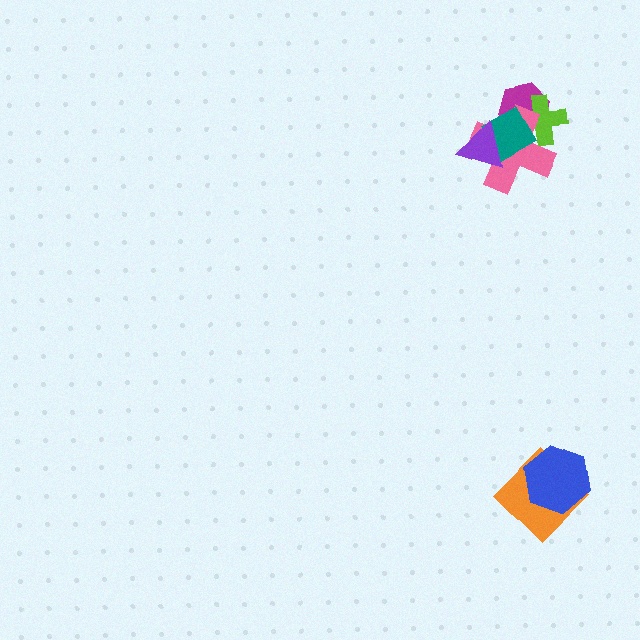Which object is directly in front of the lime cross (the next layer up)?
The pink cross is directly in front of the lime cross.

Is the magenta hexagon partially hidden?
Yes, it is partially covered by another shape.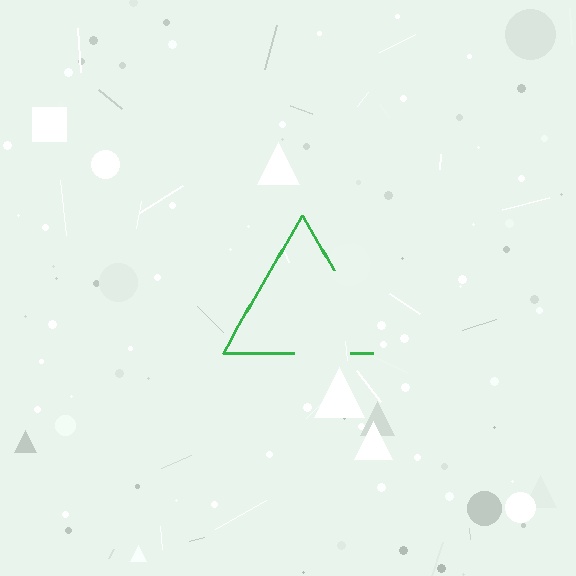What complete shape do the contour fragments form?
The contour fragments form a triangle.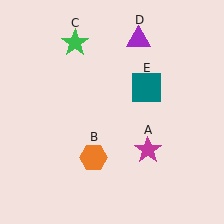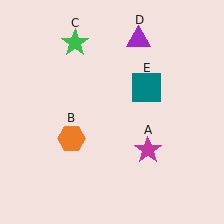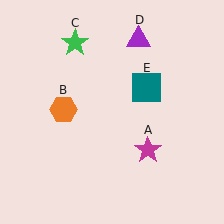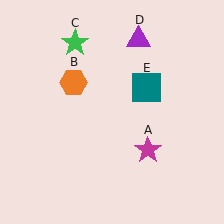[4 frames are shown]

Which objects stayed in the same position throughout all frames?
Magenta star (object A) and green star (object C) and purple triangle (object D) and teal square (object E) remained stationary.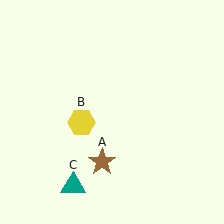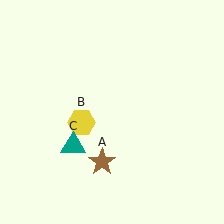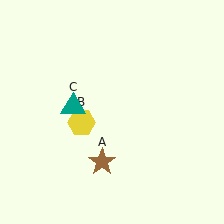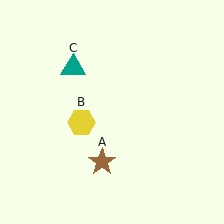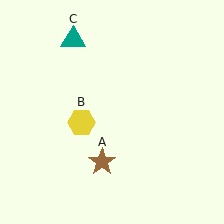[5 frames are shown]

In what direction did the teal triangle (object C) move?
The teal triangle (object C) moved up.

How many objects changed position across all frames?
1 object changed position: teal triangle (object C).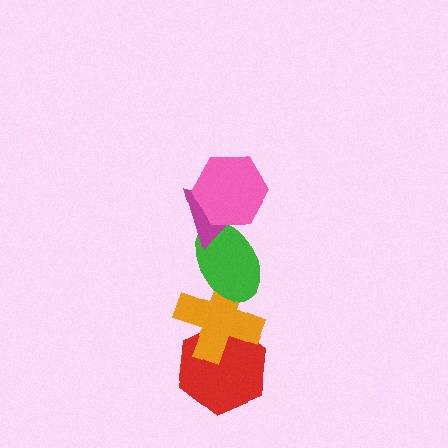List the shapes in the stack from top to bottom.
From top to bottom: the pink hexagon, the magenta triangle, the green ellipse, the orange cross, the red hexagon.